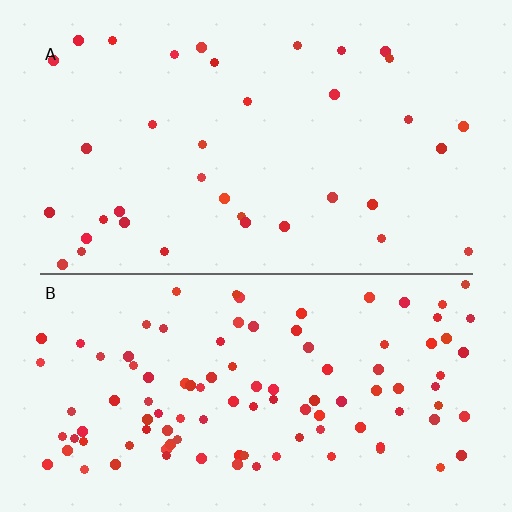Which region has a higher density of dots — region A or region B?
B (the bottom).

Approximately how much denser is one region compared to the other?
Approximately 3.0× — region B over region A.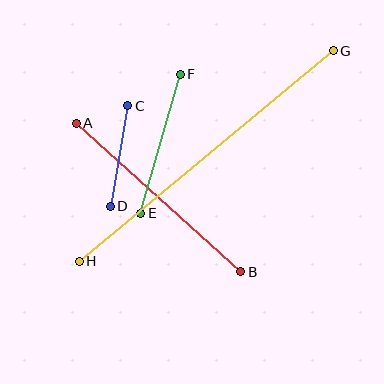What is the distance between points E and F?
The distance is approximately 145 pixels.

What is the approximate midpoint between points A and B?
The midpoint is at approximately (158, 197) pixels.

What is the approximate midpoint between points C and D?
The midpoint is at approximately (119, 156) pixels.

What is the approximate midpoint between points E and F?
The midpoint is at approximately (161, 144) pixels.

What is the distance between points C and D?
The distance is approximately 102 pixels.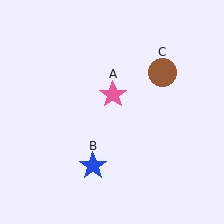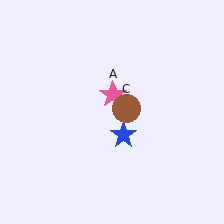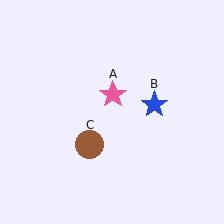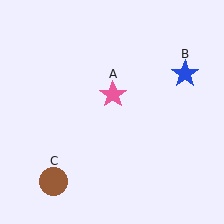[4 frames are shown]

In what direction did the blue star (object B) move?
The blue star (object B) moved up and to the right.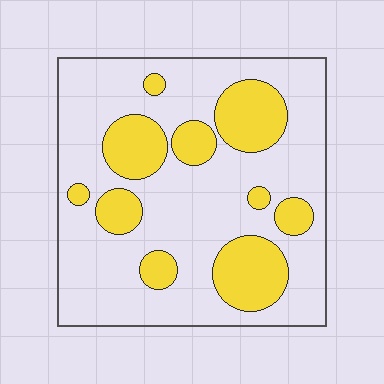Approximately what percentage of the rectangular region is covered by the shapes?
Approximately 25%.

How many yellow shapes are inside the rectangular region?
10.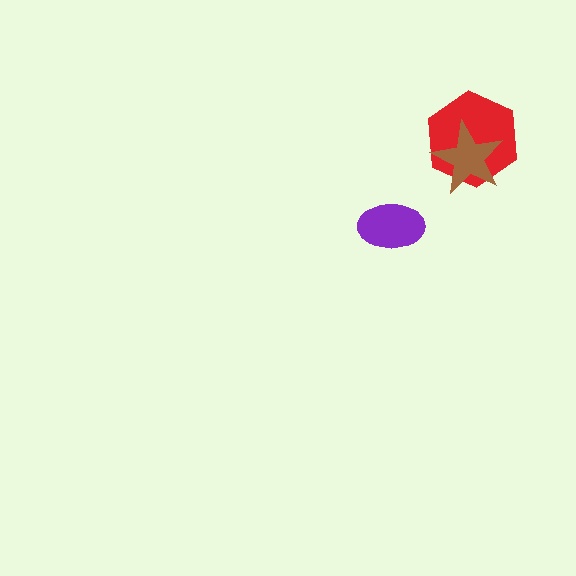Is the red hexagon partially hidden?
Yes, it is partially covered by another shape.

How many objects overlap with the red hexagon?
1 object overlaps with the red hexagon.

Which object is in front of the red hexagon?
The brown star is in front of the red hexagon.